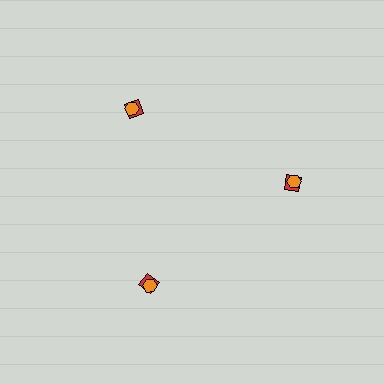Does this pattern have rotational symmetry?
Yes, this pattern has 3-fold rotational symmetry. It looks the same after rotating 120 degrees around the center.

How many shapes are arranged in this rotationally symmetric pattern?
There are 6 shapes, arranged in 3 groups of 2.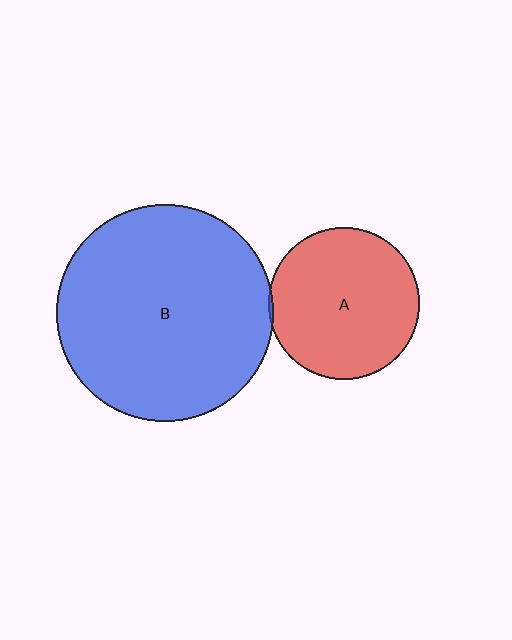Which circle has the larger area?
Circle B (blue).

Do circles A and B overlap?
Yes.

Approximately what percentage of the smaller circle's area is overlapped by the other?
Approximately 5%.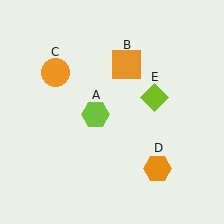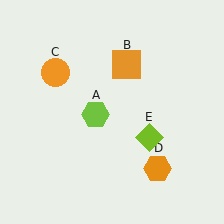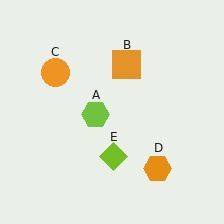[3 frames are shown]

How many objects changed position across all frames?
1 object changed position: lime diamond (object E).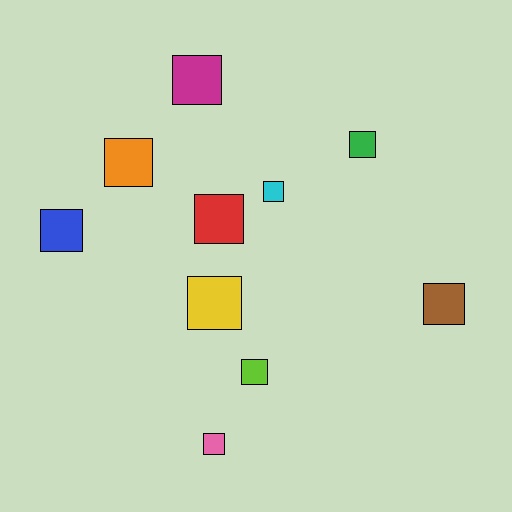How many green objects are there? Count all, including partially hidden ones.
There is 1 green object.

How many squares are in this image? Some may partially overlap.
There are 10 squares.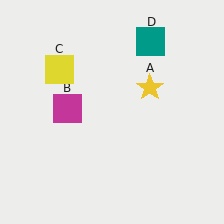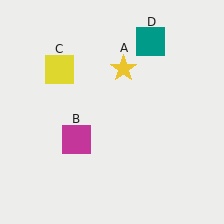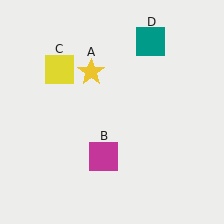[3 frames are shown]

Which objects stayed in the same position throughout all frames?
Yellow square (object C) and teal square (object D) remained stationary.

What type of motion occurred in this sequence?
The yellow star (object A), magenta square (object B) rotated counterclockwise around the center of the scene.